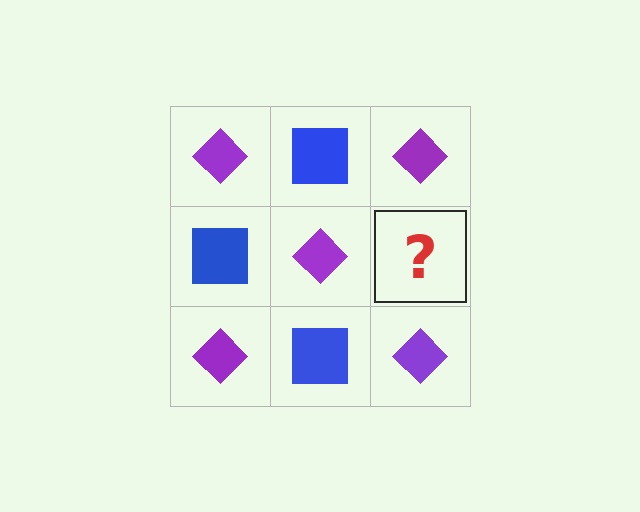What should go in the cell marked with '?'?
The missing cell should contain a blue square.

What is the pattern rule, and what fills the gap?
The rule is that it alternates purple diamond and blue square in a checkerboard pattern. The gap should be filled with a blue square.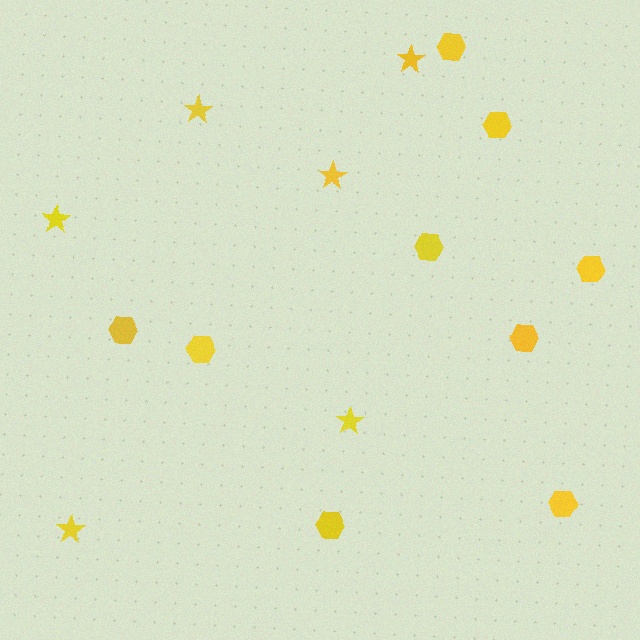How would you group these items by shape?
There are 2 groups: one group of hexagons (9) and one group of stars (6).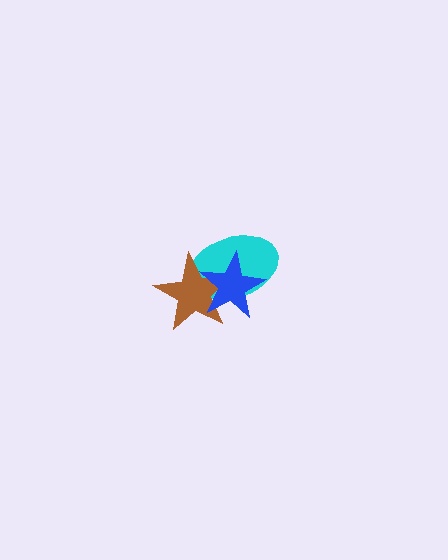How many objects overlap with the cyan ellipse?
2 objects overlap with the cyan ellipse.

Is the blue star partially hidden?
No, no other shape covers it.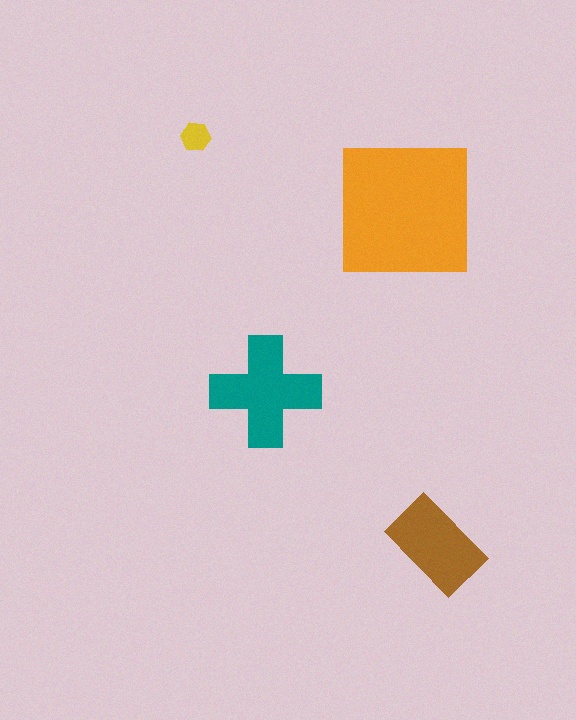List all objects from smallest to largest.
The yellow hexagon, the brown rectangle, the teal cross, the orange square.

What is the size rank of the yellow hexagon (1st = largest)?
4th.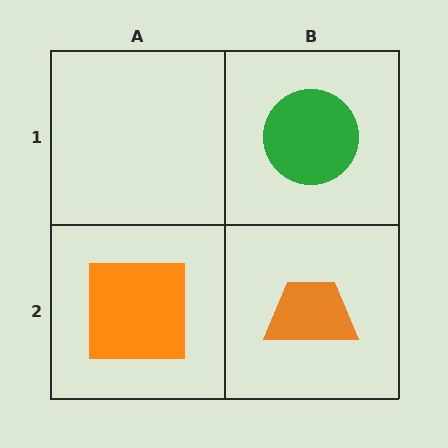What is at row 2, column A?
An orange square.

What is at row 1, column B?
A green circle.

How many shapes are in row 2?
2 shapes.